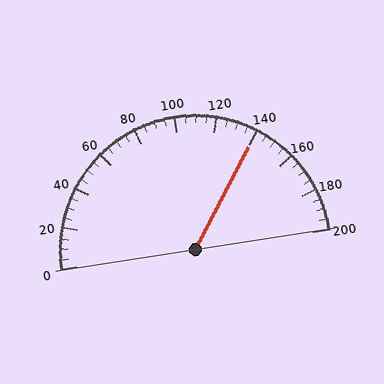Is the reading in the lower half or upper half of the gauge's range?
The reading is in the upper half of the range (0 to 200).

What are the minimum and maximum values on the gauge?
The gauge ranges from 0 to 200.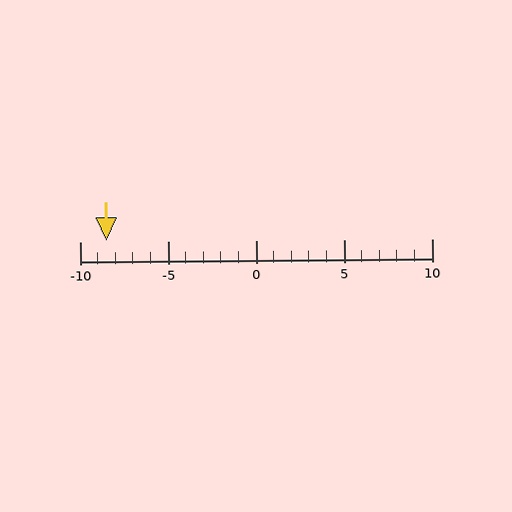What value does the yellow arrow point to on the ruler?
The yellow arrow points to approximately -8.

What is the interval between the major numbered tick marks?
The major tick marks are spaced 5 units apart.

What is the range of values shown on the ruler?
The ruler shows values from -10 to 10.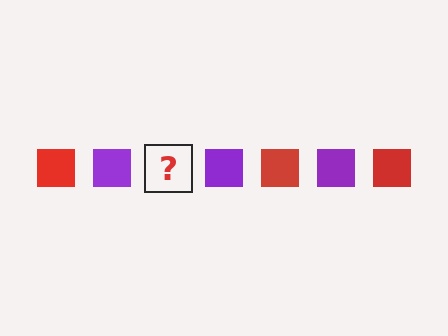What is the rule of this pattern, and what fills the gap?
The rule is that the pattern cycles through red, purple squares. The gap should be filled with a red square.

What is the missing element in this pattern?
The missing element is a red square.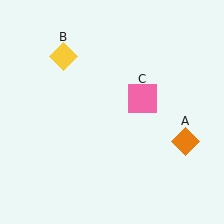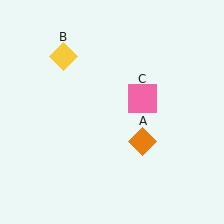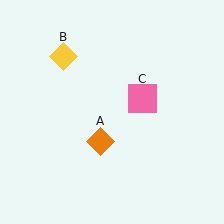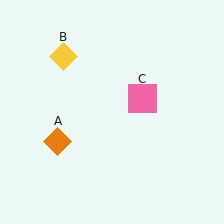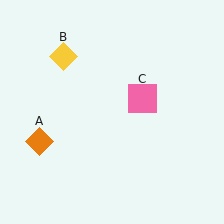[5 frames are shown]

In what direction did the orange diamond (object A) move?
The orange diamond (object A) moved left.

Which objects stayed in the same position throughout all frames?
Yellow diamond (object B) and pink square (object C) remained stationary.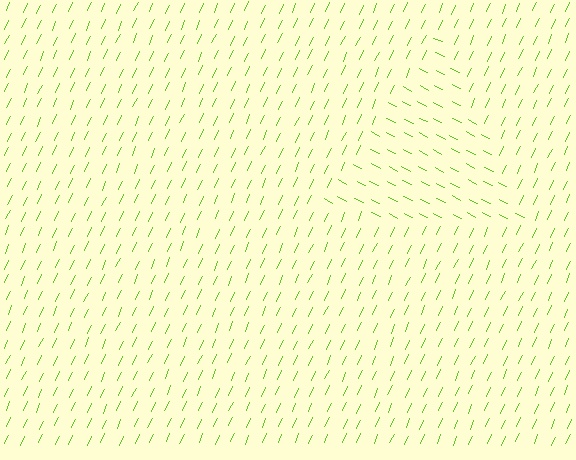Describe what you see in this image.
The image is filled with small lime line segments. A triangle region in the image has lines oriented differently from the surrounding lines, creating a visible texture boundary.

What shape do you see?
I see a triangle.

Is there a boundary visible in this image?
Yes, there is a texture boundary formed by a change in line orientation.